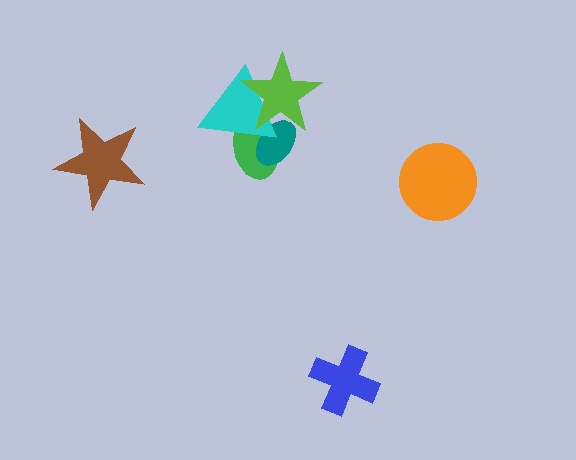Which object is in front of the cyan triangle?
The lime star is in front of the cyan triangle.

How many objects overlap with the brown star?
0 objects overlap with the brown star.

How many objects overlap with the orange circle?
0 objects overlap with the orange circle.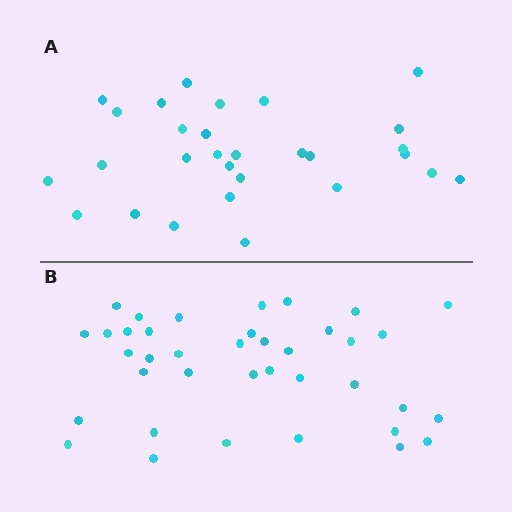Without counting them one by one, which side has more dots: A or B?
Region B (the bottom region) has more dots.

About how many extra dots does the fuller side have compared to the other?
Region B has roughly 8 or so more dots than region A.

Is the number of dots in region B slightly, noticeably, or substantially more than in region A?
Region B has noticeably more, but not dramatically so. The ratio is roughly 1.3 to 1.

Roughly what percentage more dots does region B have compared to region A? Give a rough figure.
About 30% more.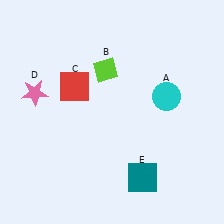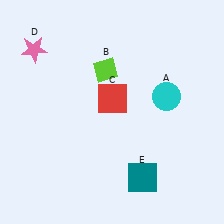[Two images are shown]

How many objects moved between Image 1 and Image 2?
2 objects moved between the two images.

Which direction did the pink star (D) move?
The pink star (D) moved up.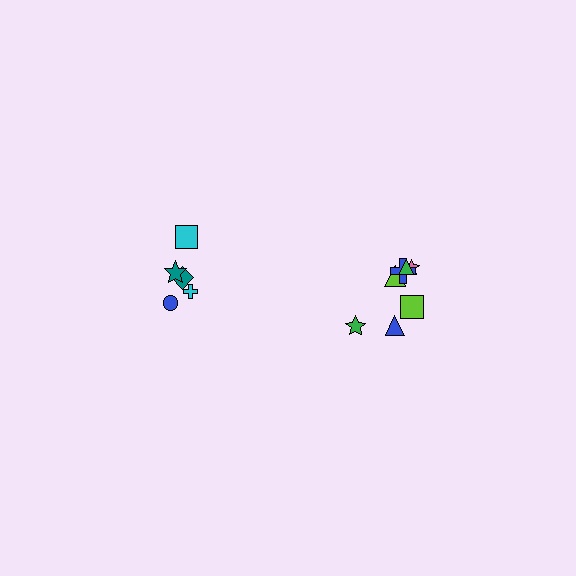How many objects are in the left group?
There are 5 objects.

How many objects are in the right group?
There are 7 objects.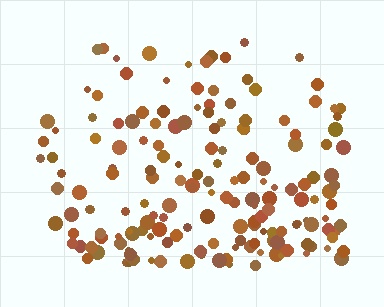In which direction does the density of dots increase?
From top to bottom, with the bottom side densest.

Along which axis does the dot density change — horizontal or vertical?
Vertical.